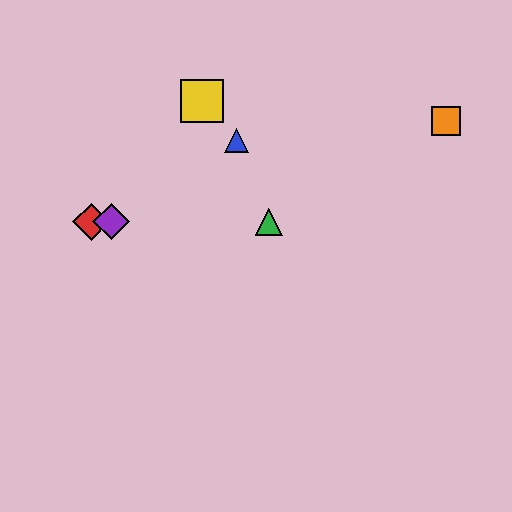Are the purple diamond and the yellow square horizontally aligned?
No, the purple diamond is at y≈222 and the yellow square is at y≈101.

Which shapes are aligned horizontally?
The red diamond, the green triangle, the purple diamond are aligned horizontally.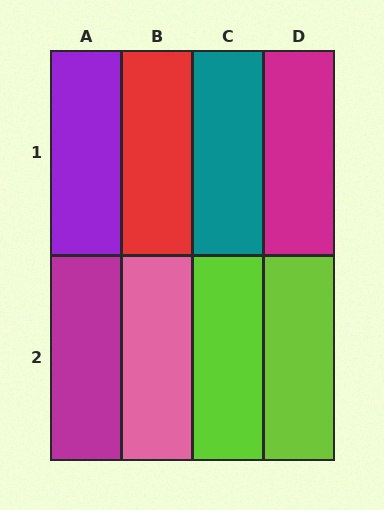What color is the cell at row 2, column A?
Magenta.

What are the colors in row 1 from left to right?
Purple, red, teal, magenta.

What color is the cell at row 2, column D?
Lime.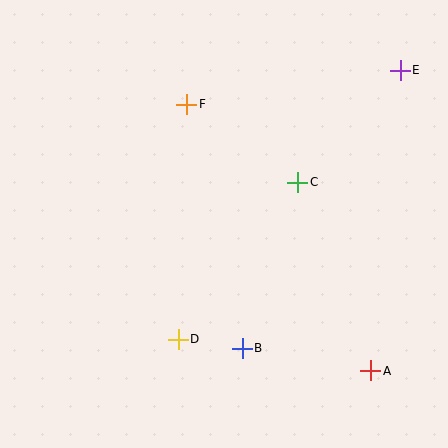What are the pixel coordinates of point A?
Point A is at (371, 371).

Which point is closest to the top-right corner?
Point E is closest to the top-right corner.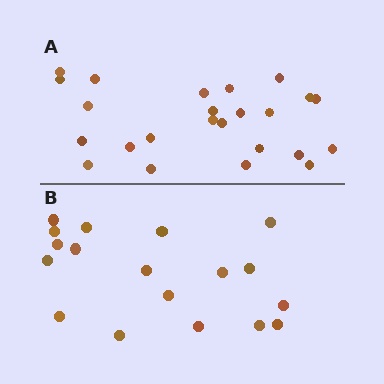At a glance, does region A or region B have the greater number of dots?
Region A (the top region) has more dots.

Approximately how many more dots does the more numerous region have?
Region A has about 6 more dots than region B.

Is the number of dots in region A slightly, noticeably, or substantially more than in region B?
Region A has noticeably more, but not dramatically so. The ratio is roughly 1.3 to 1.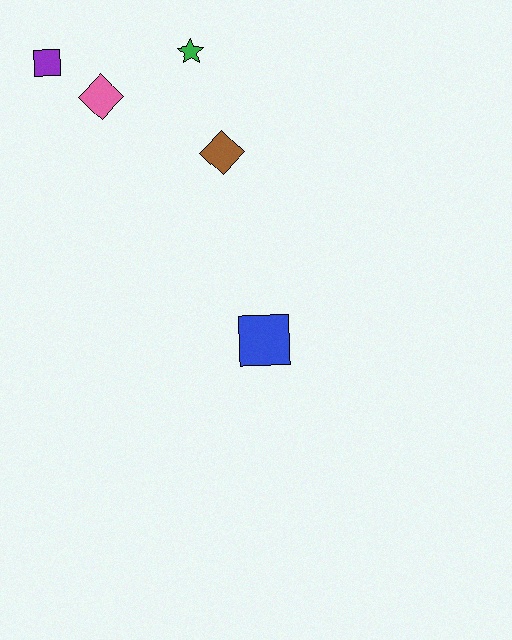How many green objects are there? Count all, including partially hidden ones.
There is 1 green object.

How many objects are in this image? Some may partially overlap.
There are 5 objects.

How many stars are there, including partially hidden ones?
There is 1 star.